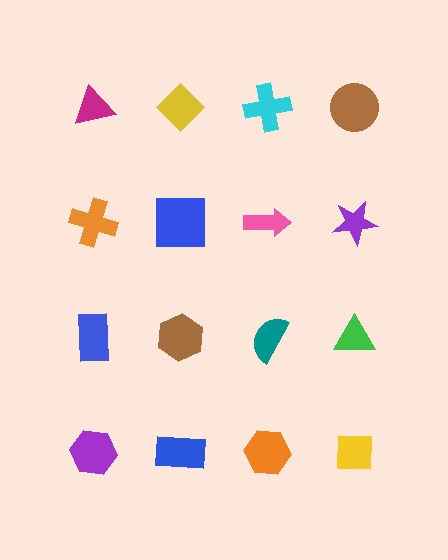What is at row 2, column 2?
A blue square.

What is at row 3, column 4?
A green triangle.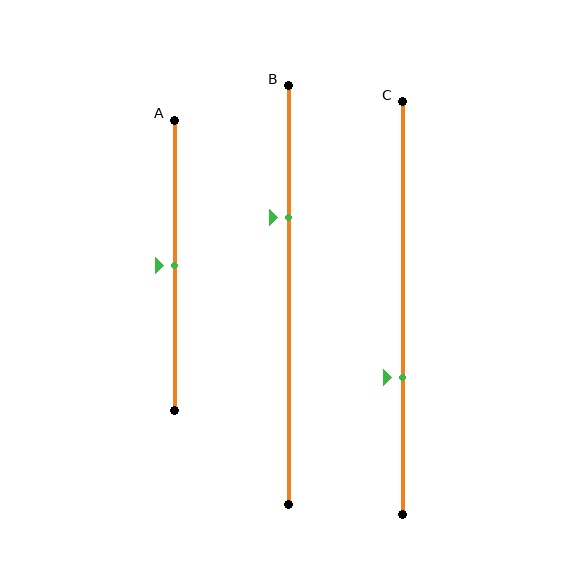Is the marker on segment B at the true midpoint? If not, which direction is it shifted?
No, the marker on segment B is shifted upward by about 19% of the segment length.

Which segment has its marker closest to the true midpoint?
Segment A has its marker closest to the true midpoint.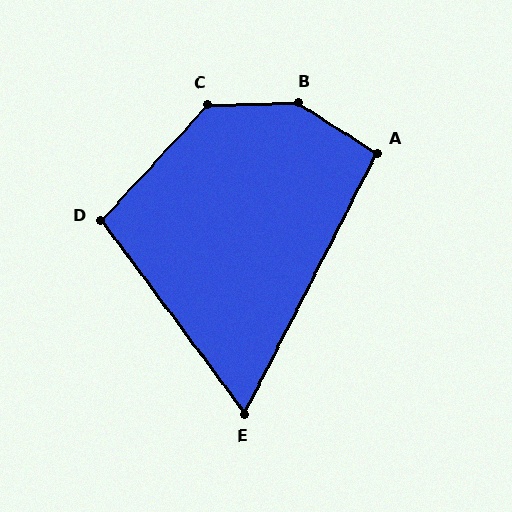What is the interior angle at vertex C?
Approximately 134 degrees (obtuse).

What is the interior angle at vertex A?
Approximately 96 degrees (obtuse).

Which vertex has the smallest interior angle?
E, at approximately 64 degrees.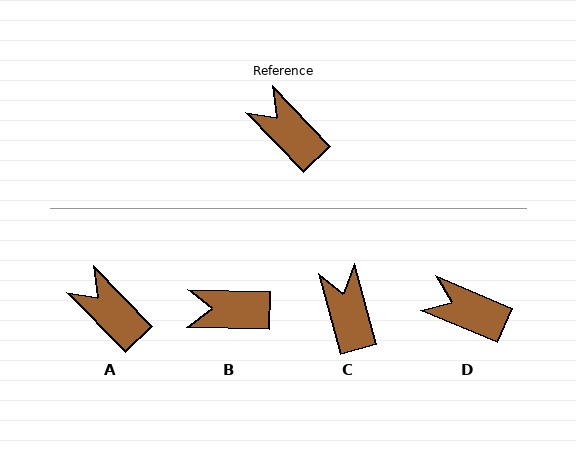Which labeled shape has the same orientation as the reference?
A.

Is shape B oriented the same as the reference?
No, it is off by about 45 degrees.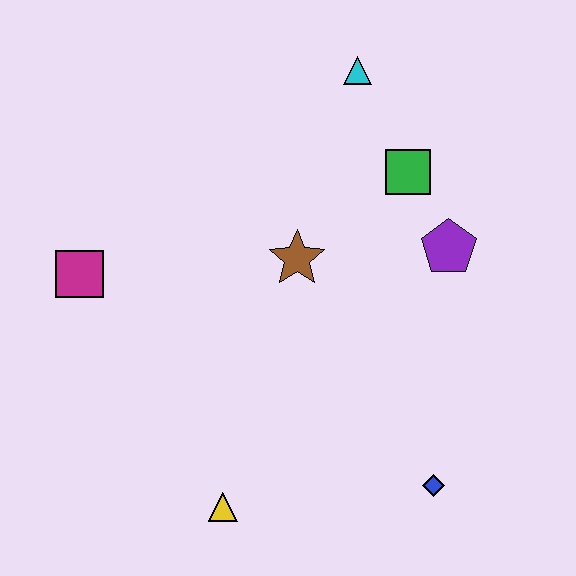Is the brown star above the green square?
No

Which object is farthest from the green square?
The yellow triangle is farthest from the green square.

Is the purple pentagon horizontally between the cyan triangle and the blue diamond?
No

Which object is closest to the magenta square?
The brown star is closest to the magenta square.